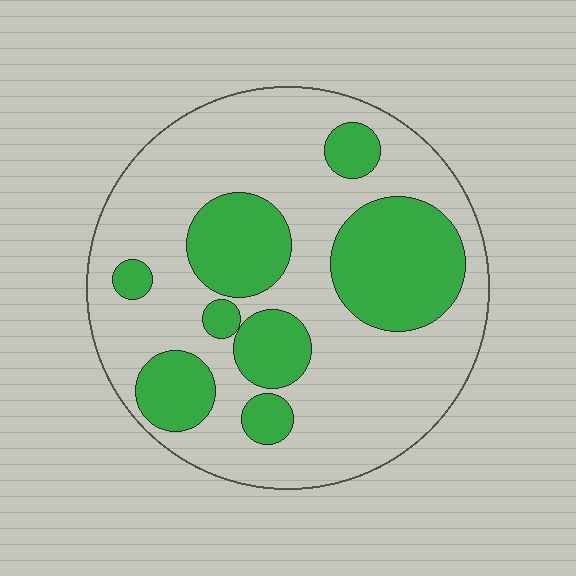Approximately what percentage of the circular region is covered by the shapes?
Approximately 30%.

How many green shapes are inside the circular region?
8.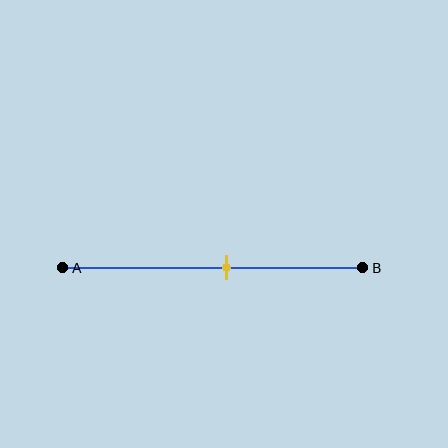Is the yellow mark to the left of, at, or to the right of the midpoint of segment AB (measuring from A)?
The yellow mark is to the right of the midpoint of segment AB.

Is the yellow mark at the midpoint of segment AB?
No, the mark is at about 55% from A, not at the 50% midpoint.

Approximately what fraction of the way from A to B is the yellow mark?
The yellow mark is approximately 55% of the way from A to B.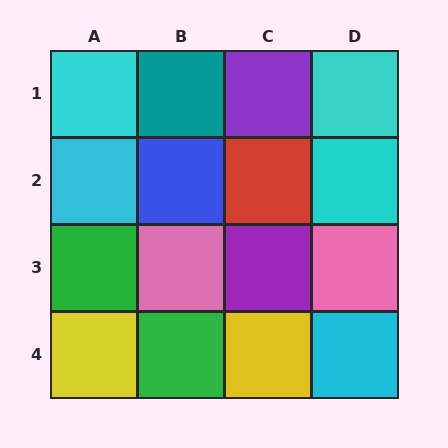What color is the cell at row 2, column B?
Blue.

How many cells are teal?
1 cell is teal.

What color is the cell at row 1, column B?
Teal.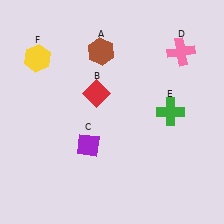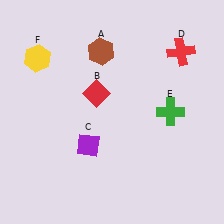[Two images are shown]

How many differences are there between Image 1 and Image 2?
There is 1 difference between the two images.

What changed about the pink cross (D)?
In Image 1, D is pink. In Image 2, it changed to red.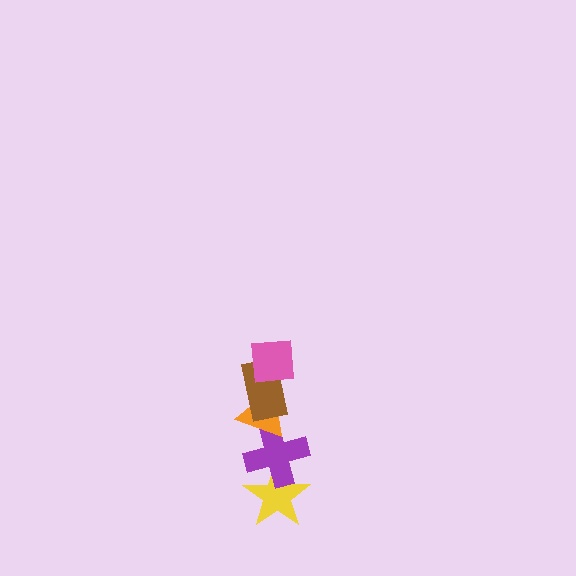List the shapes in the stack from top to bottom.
From top to bottom: the pink square, the brown rectangle, the orange triangle, the purple cross, the yellow star.